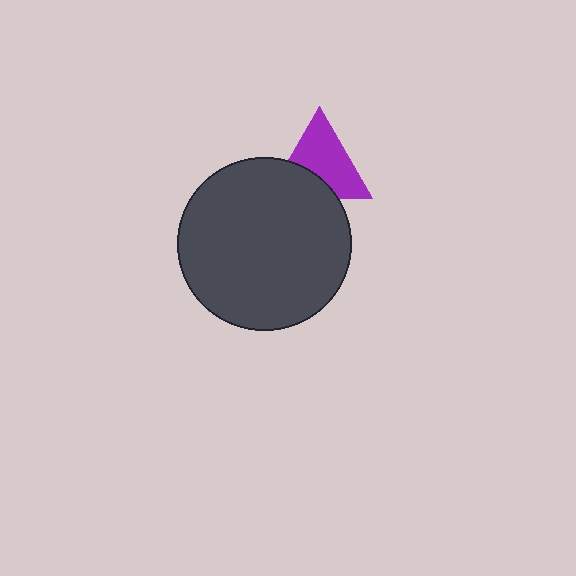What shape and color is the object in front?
The object in front is a dark gray circle.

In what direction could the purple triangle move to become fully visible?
The purple triangle could move up. That would shift it out from behind the dark gray circle entirely.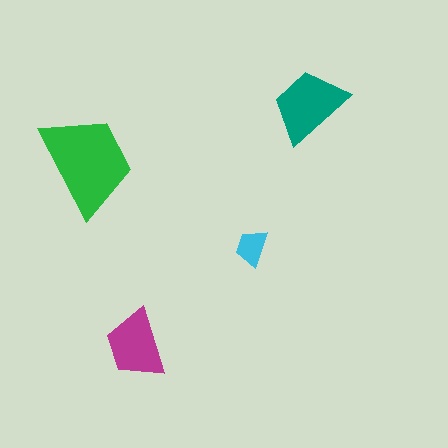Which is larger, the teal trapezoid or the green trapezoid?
The green one.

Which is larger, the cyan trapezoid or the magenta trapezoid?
The magenta one.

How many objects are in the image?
There are 4 objects in the image.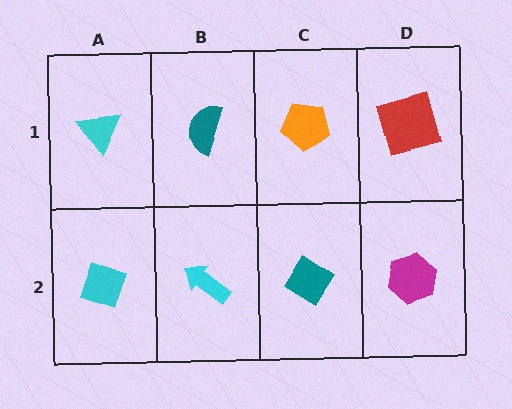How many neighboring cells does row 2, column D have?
2.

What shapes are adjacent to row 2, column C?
An orange pentagon (row 1, column C), a cyan arrow (row 2, column B), a magenta hexagon (row 2, column D).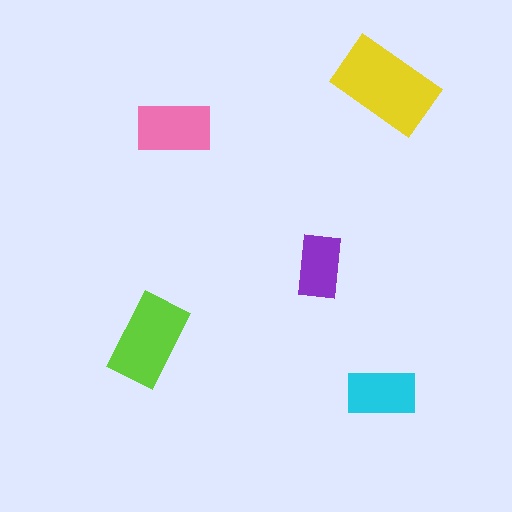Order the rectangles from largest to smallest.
the yellow one, the lime one, the pink one, the cyan one, the purple one.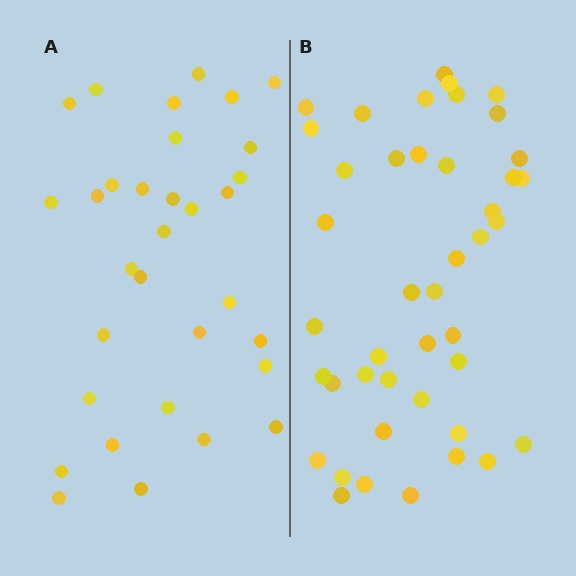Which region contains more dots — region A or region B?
Region B (the right region) has more dots.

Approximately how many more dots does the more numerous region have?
Region B has roughly 12 or so more dots than region A.